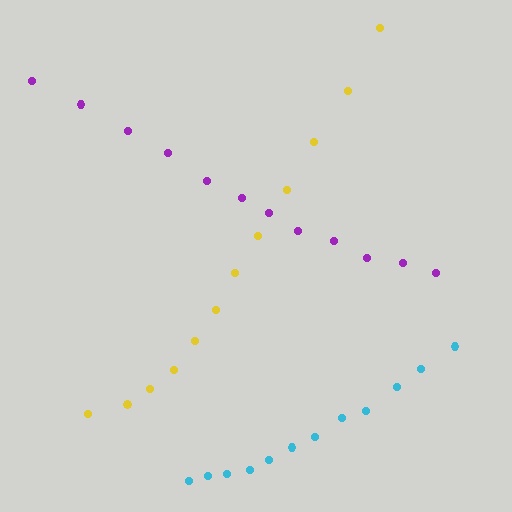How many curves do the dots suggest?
There are 3 distinct paths.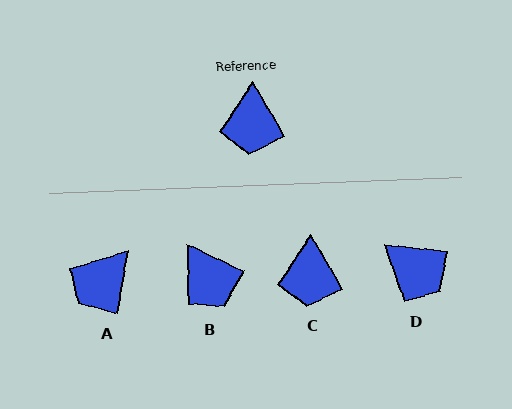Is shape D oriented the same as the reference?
No, it is off by about 53 degrees.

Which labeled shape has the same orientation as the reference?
C.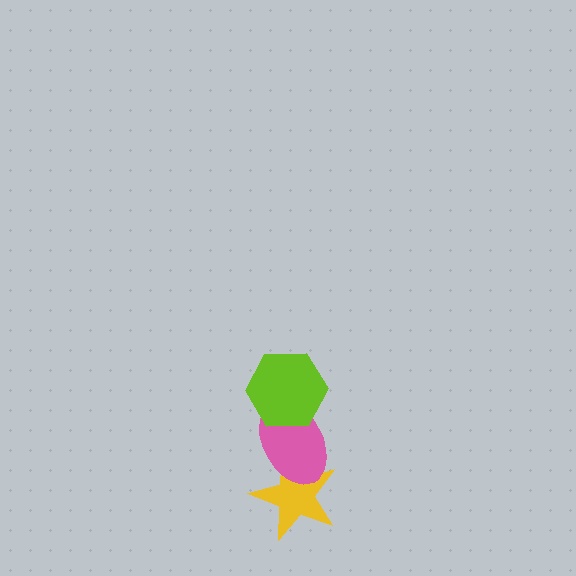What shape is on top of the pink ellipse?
The lime hexagon is on top of the pink ellipse.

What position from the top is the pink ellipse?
The pink ellipse is 2nd from the top.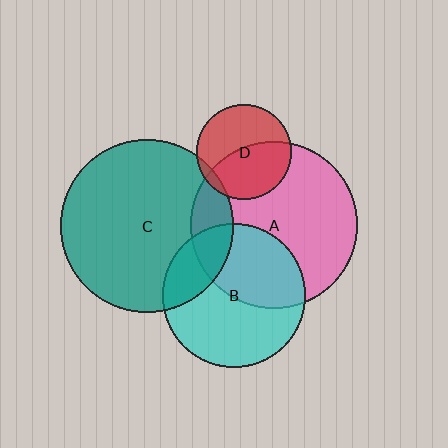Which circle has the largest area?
Circle C (teal).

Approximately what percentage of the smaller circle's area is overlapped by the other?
Approximately 50%.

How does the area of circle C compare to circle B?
Approximately 1.5 times.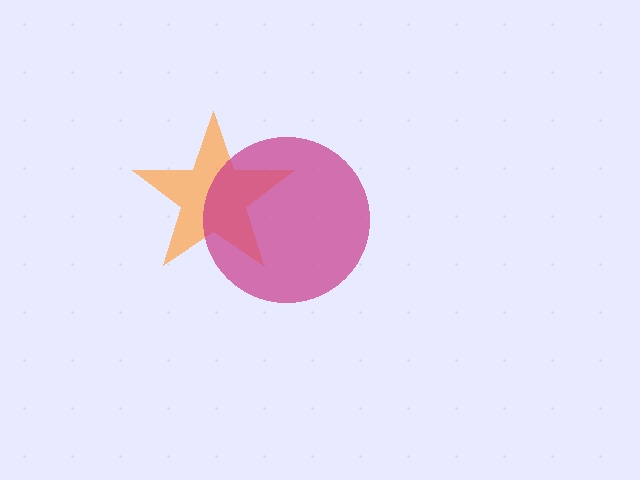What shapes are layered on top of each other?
The layered shapes are: an orange star, a magenta circle.